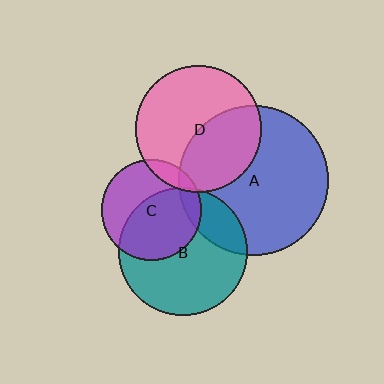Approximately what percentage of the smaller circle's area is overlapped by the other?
Approximately 40%.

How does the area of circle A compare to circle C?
Approximately 2.2 times.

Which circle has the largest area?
Circle A (blue).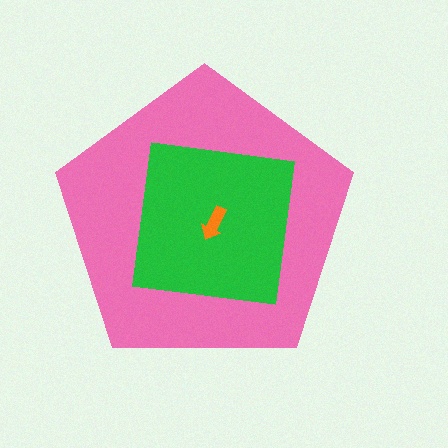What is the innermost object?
The orange arrow.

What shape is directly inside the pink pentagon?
The green square.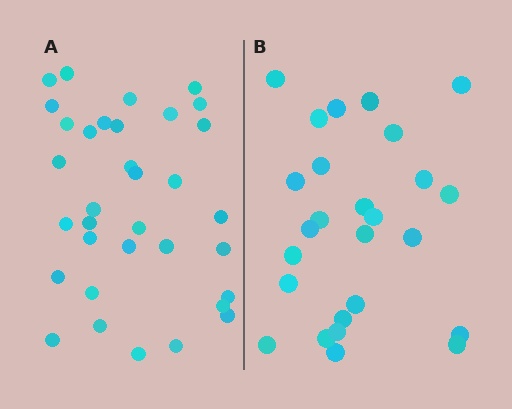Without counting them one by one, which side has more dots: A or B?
Region A (the left region) has more dots.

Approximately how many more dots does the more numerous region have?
Region A has roughly 8 or so more dots than region B.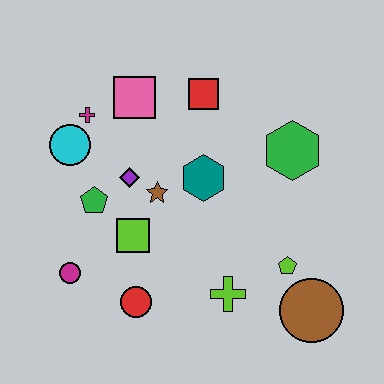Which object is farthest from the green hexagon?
The magenta circle is farthest from the green hexagon.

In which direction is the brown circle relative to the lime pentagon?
The brown circle is below the lime pentagon.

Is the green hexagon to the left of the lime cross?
No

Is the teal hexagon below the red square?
Yes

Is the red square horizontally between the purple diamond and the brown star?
No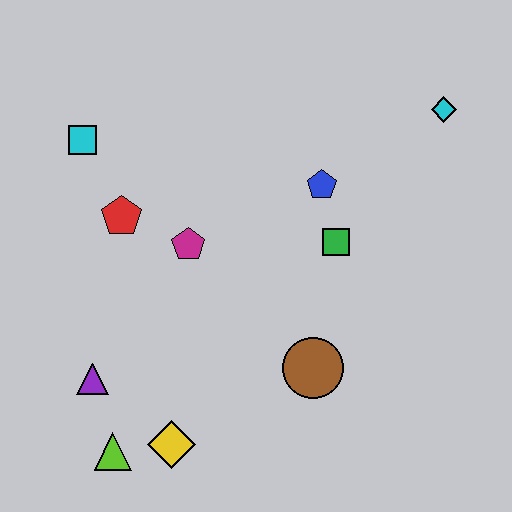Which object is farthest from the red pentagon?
The cyan diamond is farthest from the red pentagon.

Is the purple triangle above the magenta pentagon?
No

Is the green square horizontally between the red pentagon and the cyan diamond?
Yes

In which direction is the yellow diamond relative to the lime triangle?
The yellow diamond is to the right of the lime triangle.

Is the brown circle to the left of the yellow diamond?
No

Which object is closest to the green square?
The blue pentagon is closest to the green square.